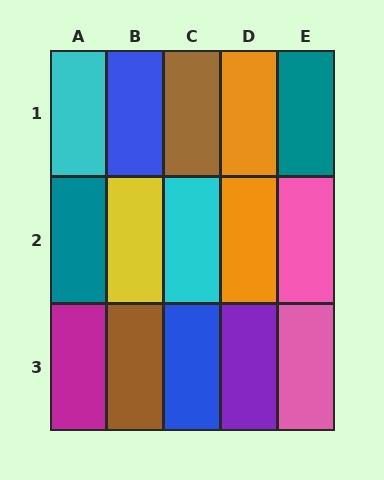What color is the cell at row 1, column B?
Blue.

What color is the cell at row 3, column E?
Pink.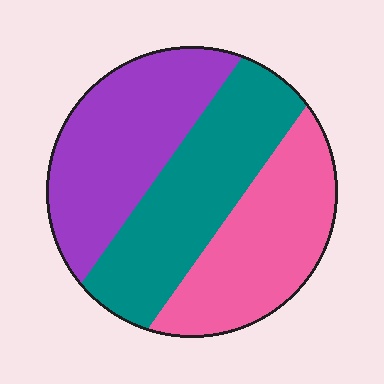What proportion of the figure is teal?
Teal takes up between a quarter and a half of the figure.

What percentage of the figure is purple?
Purple covers about 35% of the figure.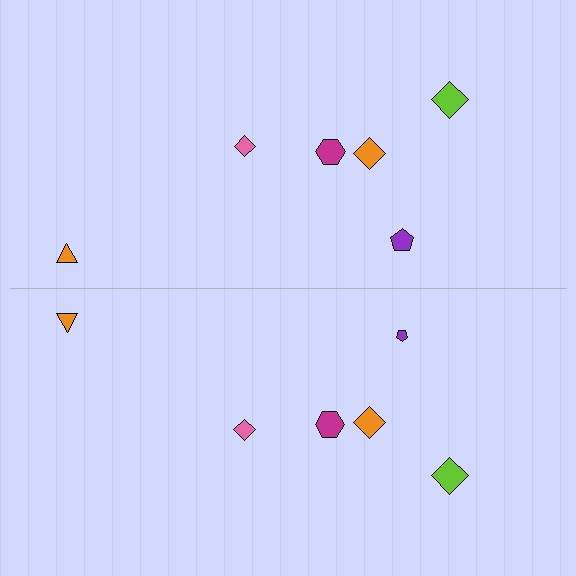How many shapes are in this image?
There are 12 shapes in this image.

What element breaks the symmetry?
The purple pentagon on the bottom side has a different size than its mirror counterpart.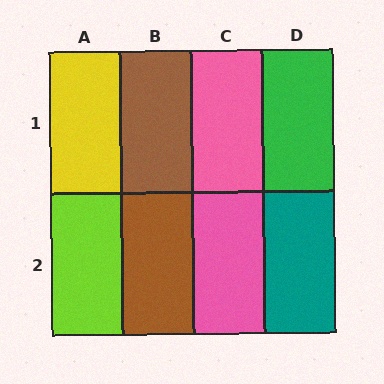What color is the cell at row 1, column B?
Brown.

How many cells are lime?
1 cell is lime.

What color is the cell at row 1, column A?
Yellow.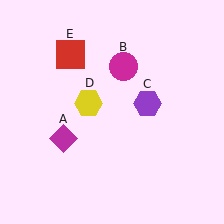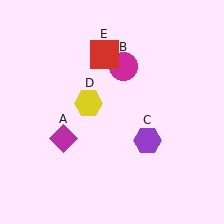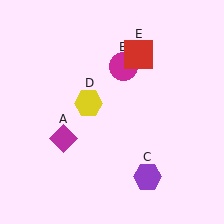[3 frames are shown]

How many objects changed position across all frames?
2 objects changed position: purple hexagon (object C), red square (object E).